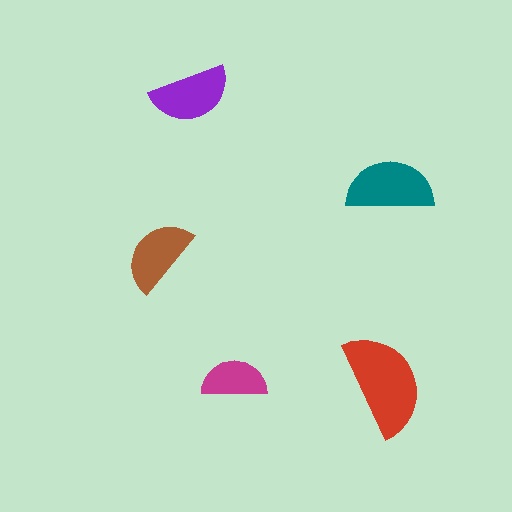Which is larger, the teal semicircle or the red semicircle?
The red one.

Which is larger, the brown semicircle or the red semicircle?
The red one.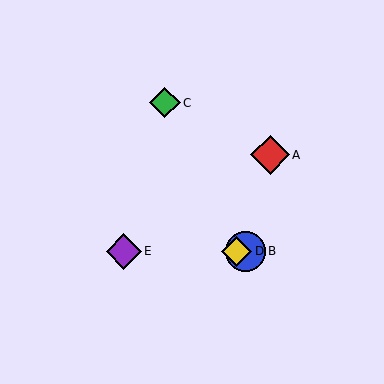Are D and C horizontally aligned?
No, D is at y≈251 and C is at y≈103.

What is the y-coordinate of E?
Object E is at y≈251.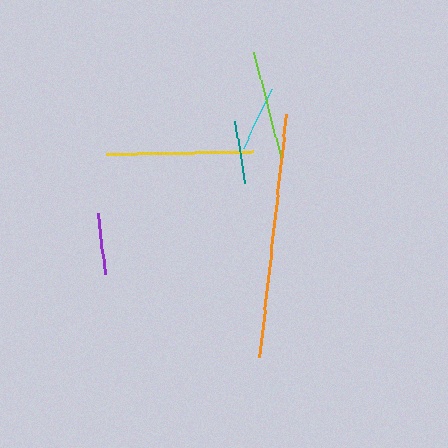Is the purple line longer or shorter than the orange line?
The orange line is longer than the purple line.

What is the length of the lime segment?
The lime segment is approximately 112 pixels long.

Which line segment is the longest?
The orange line is the longest at approximately 245 pixels.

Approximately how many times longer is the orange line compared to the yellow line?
The orange line is approximately 1.7 times the length of the yellow line.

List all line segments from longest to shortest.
From longest to shortest: orange, yellow, lime, cyan, teal, purple.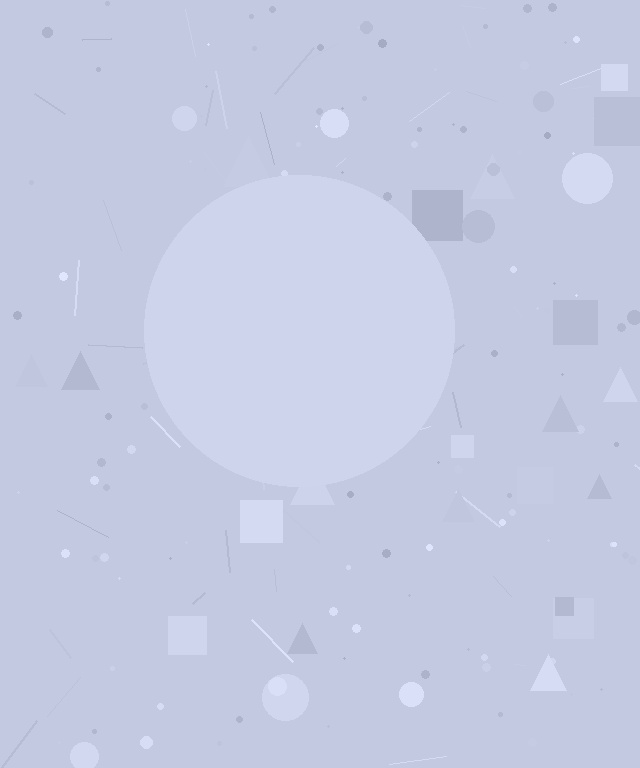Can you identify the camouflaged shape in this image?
The camouflaged shape is a circle.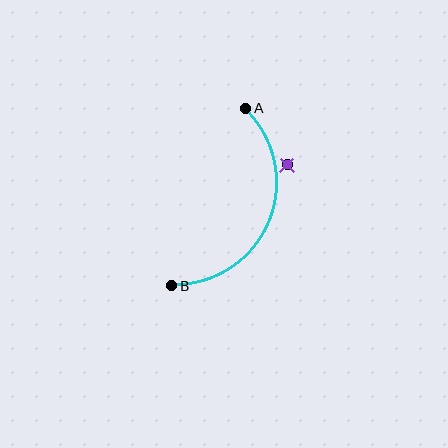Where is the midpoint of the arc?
The arc midpoint is the point on the curve farthest from the straight line joining A and B. It sits to the right of that line.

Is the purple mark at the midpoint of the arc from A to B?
No — the purple mark does not lie on the arc at all. It sits slightly outside the curve.